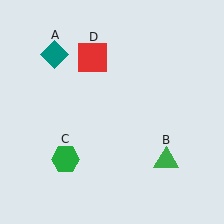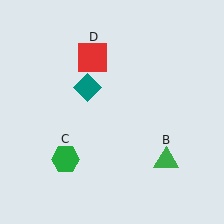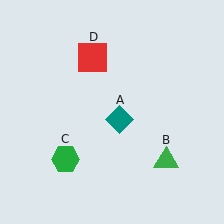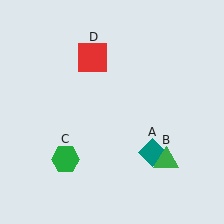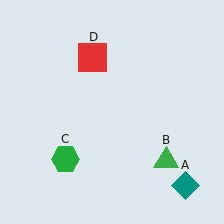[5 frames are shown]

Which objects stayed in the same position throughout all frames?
Green triangle (object B) and green hexagon (object C) and red square (object D) remained stationary.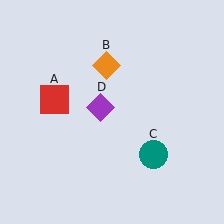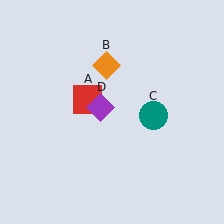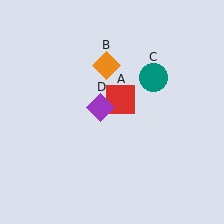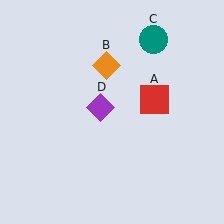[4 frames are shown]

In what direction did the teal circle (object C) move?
The teal circle (object C) moved up.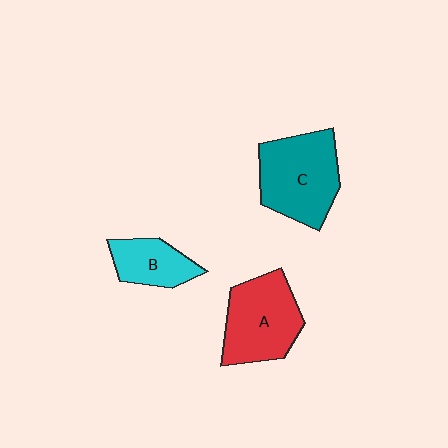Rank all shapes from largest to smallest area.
From largest to smallest: C (teal), A (red), B (cyan).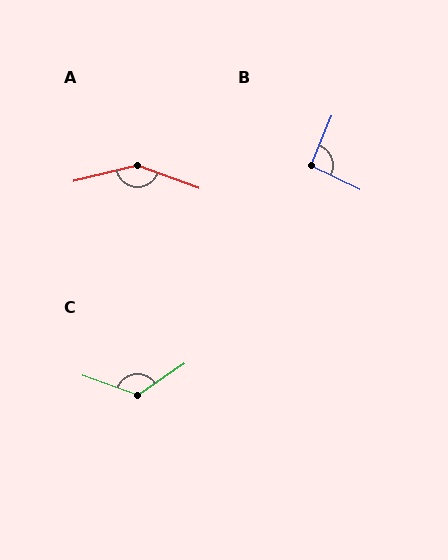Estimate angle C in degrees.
Approximately 126 degrees.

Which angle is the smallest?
B, at approximately 93 degrees.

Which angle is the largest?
A, at approximately 146 degrees.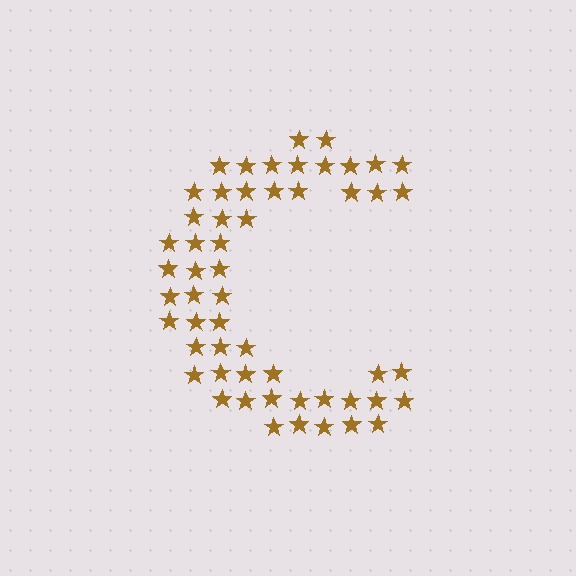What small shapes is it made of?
It is made of small stars.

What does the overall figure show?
The overall figure shows the letter C.